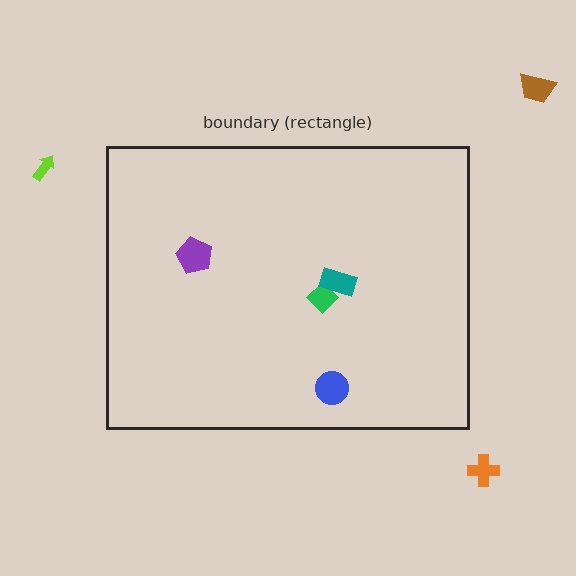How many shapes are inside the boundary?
4 inside, 3 outside.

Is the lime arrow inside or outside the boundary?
Outside.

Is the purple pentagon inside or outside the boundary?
Inside.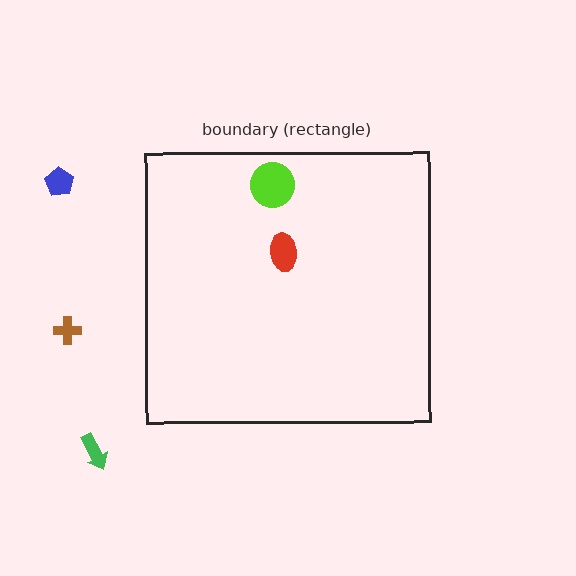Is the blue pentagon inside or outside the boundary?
Outside.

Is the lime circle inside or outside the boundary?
Inside.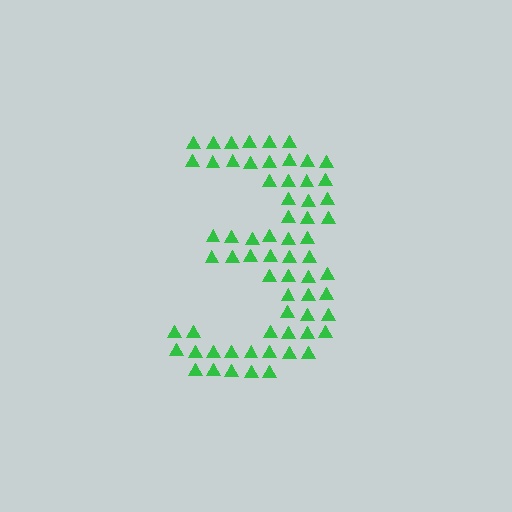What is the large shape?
The large shape is the digit 3.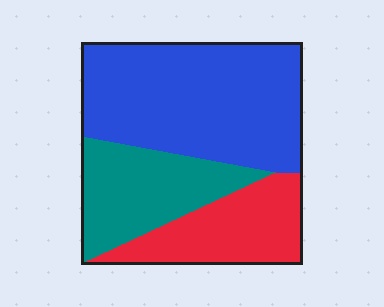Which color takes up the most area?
Blue, at roughly 50%.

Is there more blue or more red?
Blue.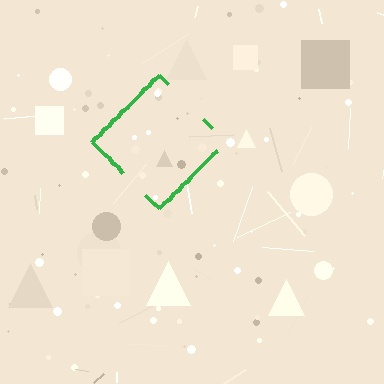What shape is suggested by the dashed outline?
The dashed outline suggests a diamond.